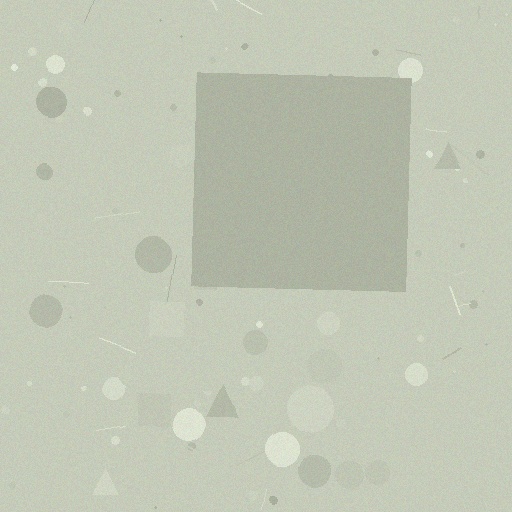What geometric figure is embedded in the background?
A square is embedded in the background.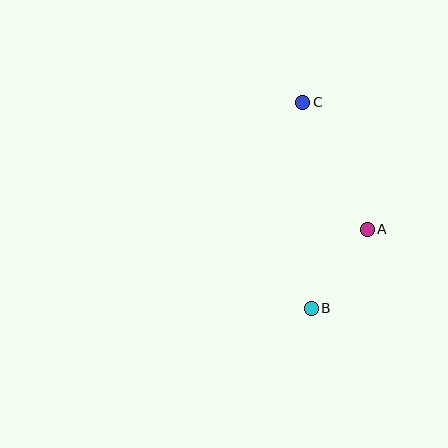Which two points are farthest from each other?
Points B and C are farthest from each other.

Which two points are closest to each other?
Points A and B are closest to each other.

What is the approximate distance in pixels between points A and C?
The distance between A and C is approximately 142 pixels.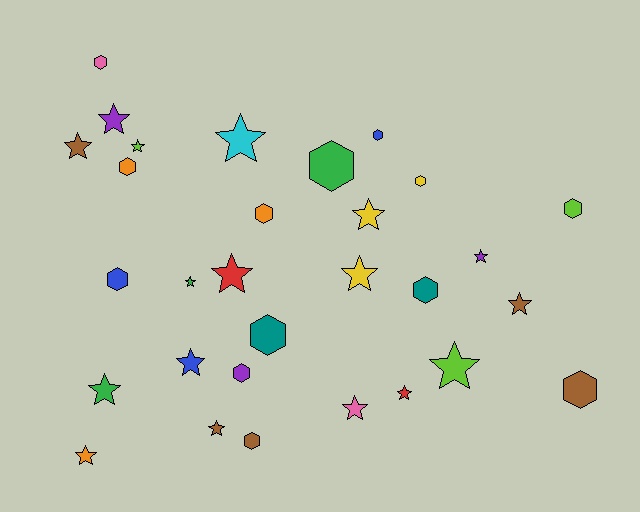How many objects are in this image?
There are 30 objects.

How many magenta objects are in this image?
There are no magenta objects.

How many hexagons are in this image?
There are 13 hexagons.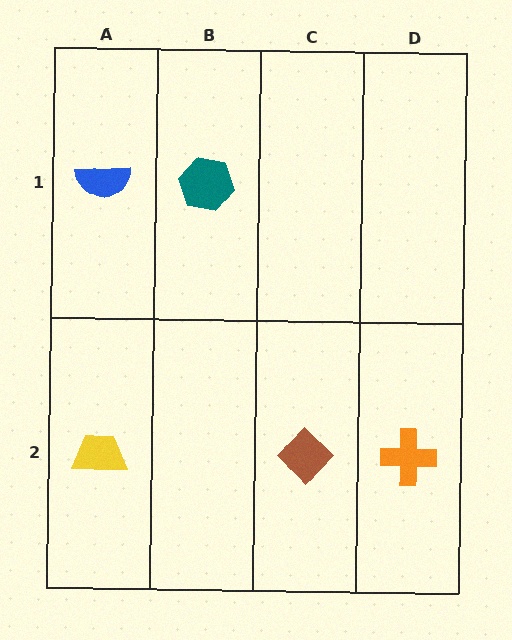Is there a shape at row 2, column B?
No, that cell is empty.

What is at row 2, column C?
A brown diamond.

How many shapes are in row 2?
3 shapes.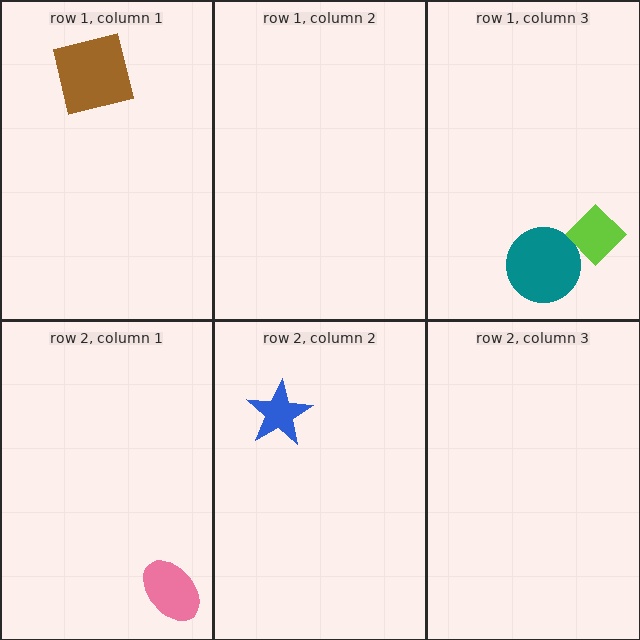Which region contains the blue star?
The row 2, column 2 region.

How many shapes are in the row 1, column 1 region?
1.